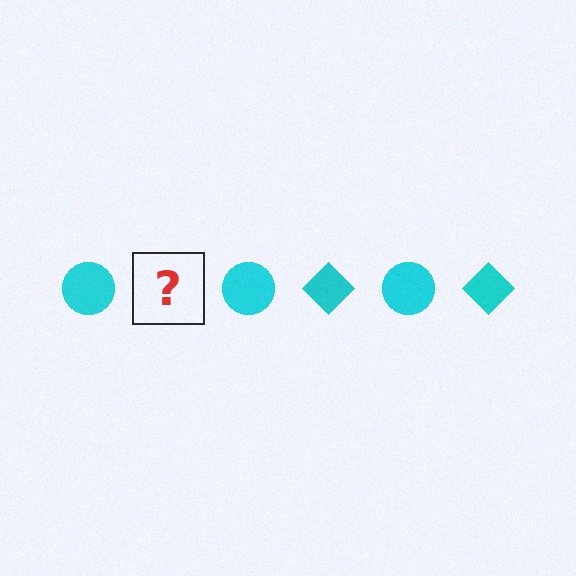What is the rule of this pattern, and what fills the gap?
The rule is that the pattern cycles through circle, diamond shapes in cyan. The gap should be filled with a cyan diamond.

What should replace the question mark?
The question mark should be replaced with a cyan diamond.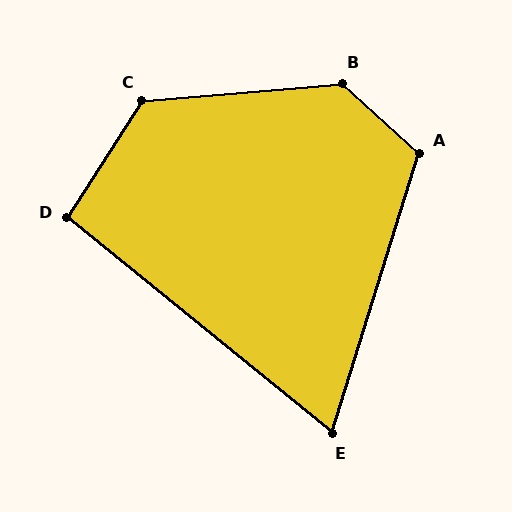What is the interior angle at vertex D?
Approximately 97 degrees (obtuse).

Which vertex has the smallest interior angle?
E, at approximately 68 degrees.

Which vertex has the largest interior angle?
B, at approximately 133 degrees.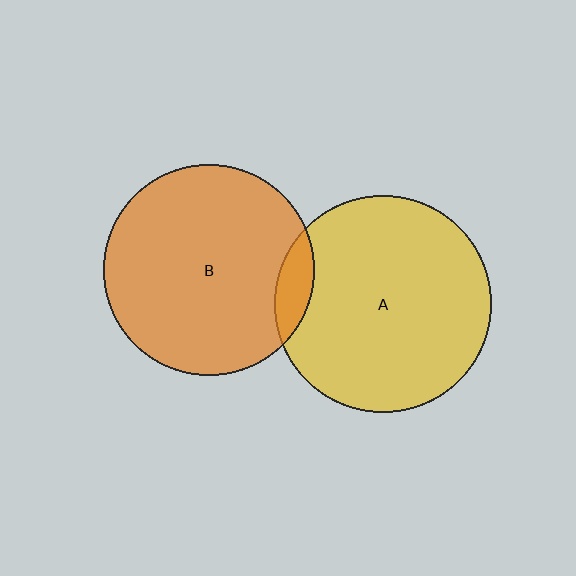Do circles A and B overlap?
Yes.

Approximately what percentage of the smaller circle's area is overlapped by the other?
Approximately 10%.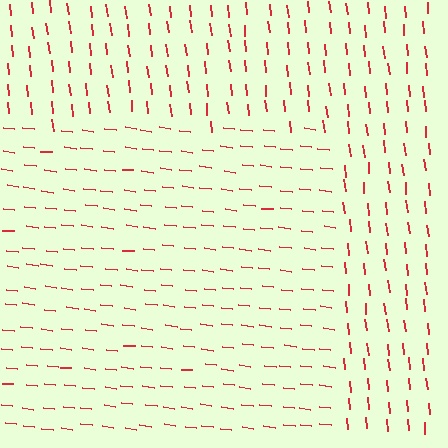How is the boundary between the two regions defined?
The boundary is defined purely by a change in line orientation (approximately 77 degrees difference). All lines are the same color and thickness.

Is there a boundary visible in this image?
Yes, there is a texture boundary formed by a change in line orientation.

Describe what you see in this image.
The image is filled with small red line segments. A rectangle region in the image has lines oriented differently from the surrounding lines, creating a visible texture boundary.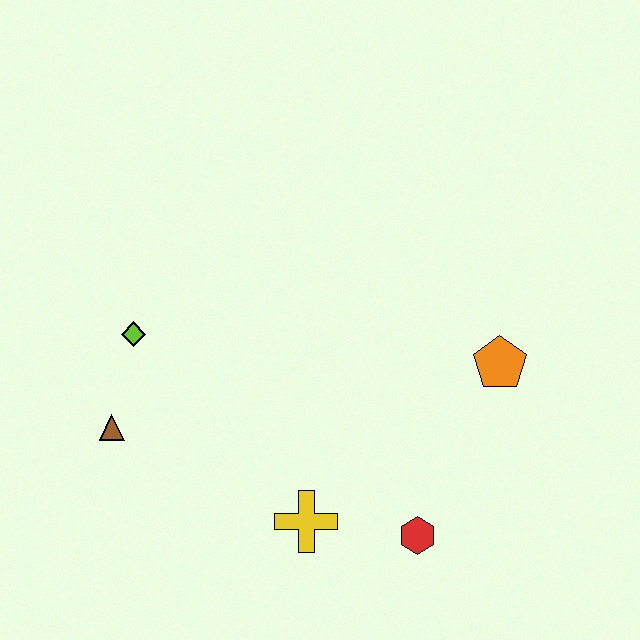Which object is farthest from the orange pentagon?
The brown triangle is farthest from the orange pentagon.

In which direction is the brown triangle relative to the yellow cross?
The brown triangle is to the left of the yellow cross.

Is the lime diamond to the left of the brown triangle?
No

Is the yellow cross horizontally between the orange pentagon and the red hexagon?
No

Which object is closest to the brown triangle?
The lime diamond is closest to the brown triangle.